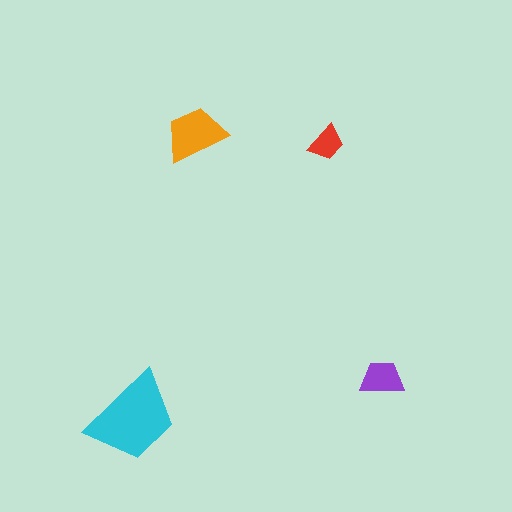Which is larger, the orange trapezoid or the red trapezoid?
The orange one.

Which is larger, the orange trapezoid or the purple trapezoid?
The orange one.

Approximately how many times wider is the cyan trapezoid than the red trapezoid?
About 2.5 times wider.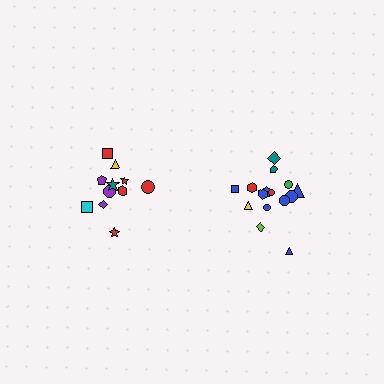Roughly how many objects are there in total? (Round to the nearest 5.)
Roughly 25 objects in total.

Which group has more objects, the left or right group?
The right group.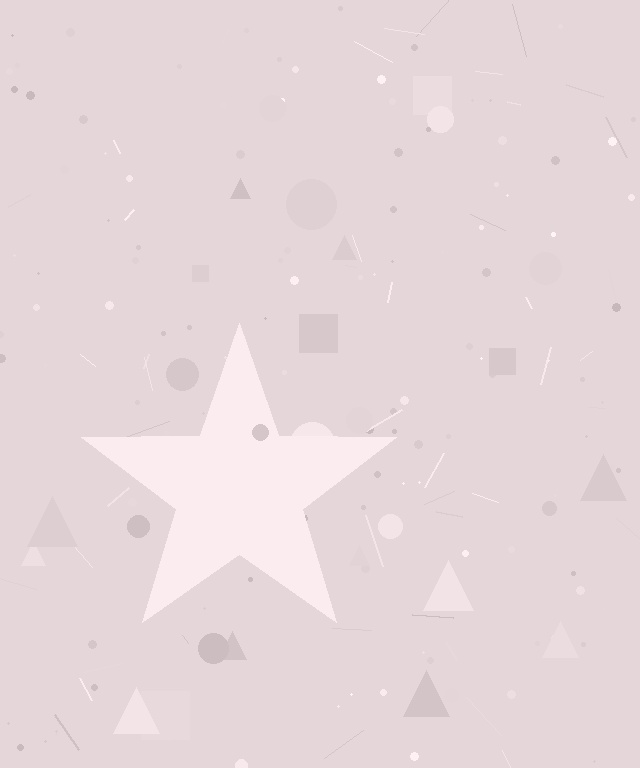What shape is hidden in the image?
A star is hidden in the image.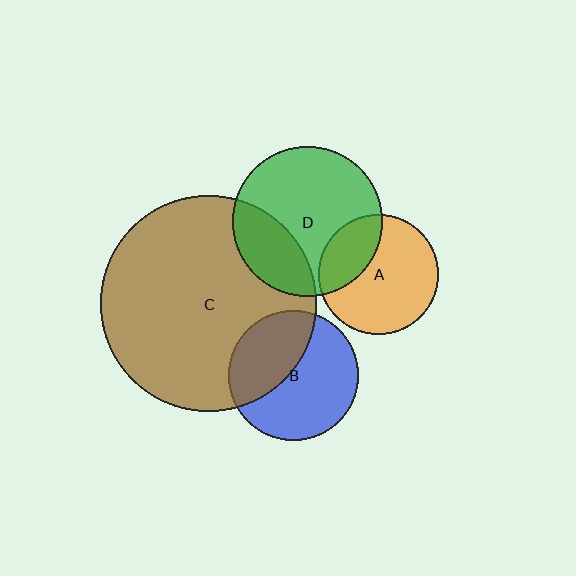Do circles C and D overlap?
Yes.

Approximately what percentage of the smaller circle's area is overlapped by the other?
Approximately 25%.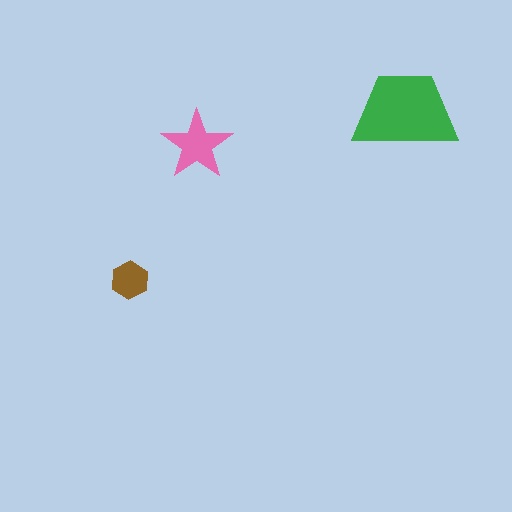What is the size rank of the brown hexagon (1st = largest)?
3rd.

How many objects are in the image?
There are 3 objects in the image.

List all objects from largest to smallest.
The green trapezoid, the pink star, the brown hexagon.